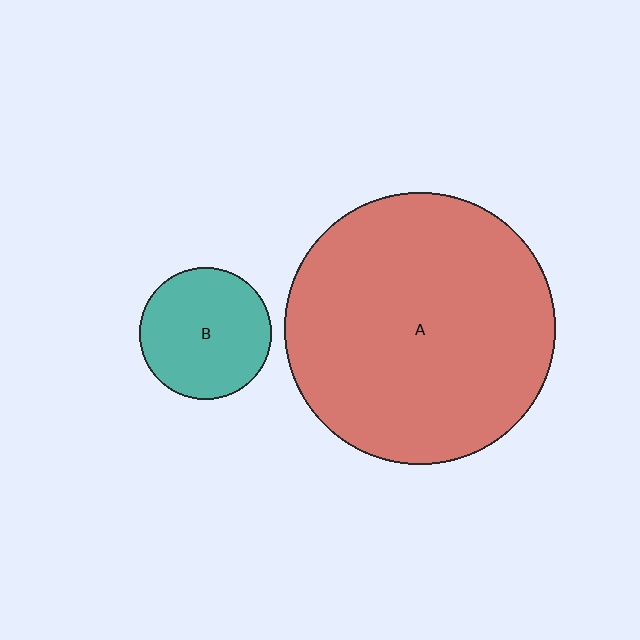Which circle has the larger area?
Circle A (red).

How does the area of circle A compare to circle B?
Approximately 4.2 times.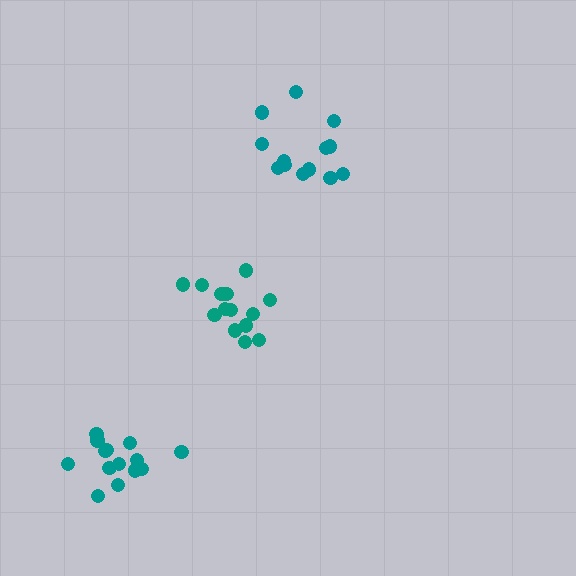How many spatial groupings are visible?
There are 3 spatial groupings.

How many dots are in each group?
Group 1: 13 dots, Group 2: 15 dots, Group 3: 15 dots (43 total).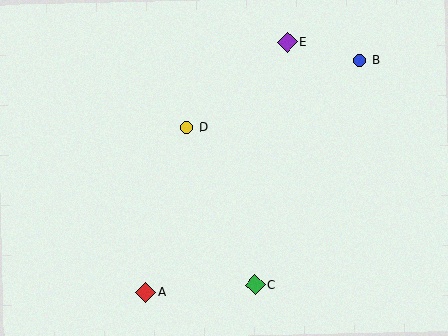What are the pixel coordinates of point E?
Point E is at (287, 42).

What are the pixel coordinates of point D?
Point D is at (187, 127).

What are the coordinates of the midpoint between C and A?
The midpoint between C and A is at (200, 289).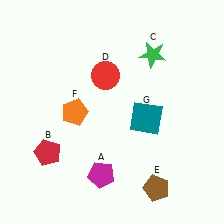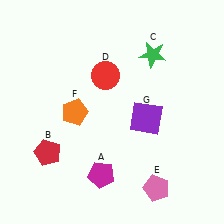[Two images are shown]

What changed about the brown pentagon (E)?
In Image 1, E is brown. In Image 2, it changed to pink.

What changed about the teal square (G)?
In Image 1, G is teal. In Image 2, it changed to purple.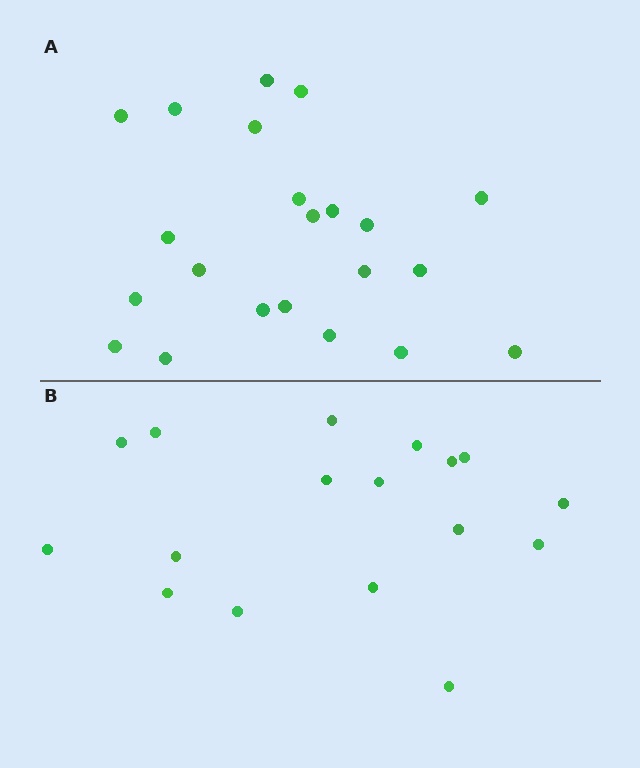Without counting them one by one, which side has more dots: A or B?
Region A (the top region) has more dots.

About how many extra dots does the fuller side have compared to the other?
Region A has about 5 more dots than region B.